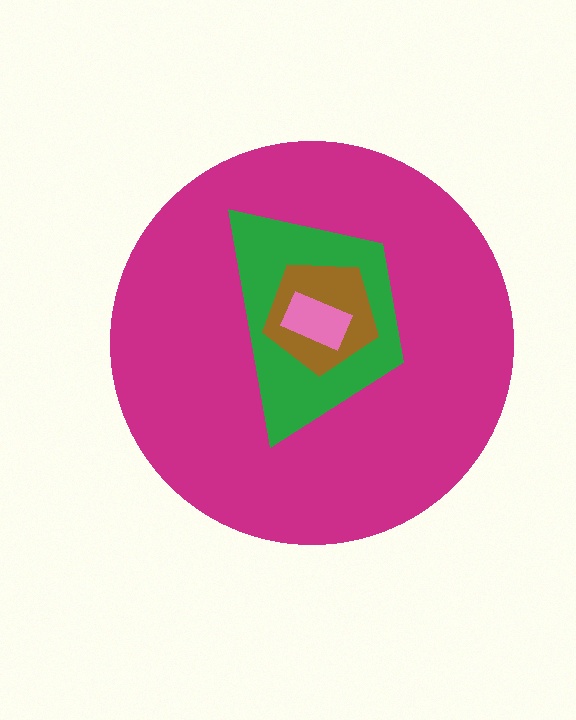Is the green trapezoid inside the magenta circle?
Yes.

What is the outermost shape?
The magenta circle.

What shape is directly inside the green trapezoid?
The brown pentagon.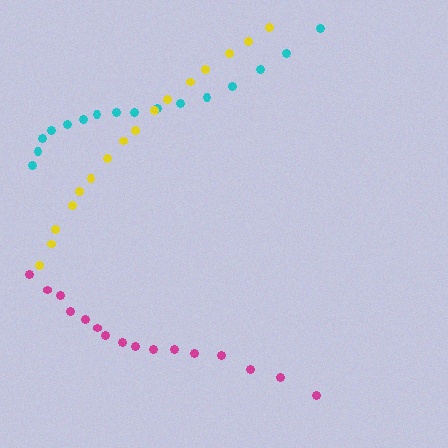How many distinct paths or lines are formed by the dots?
There are 3 distinct paths.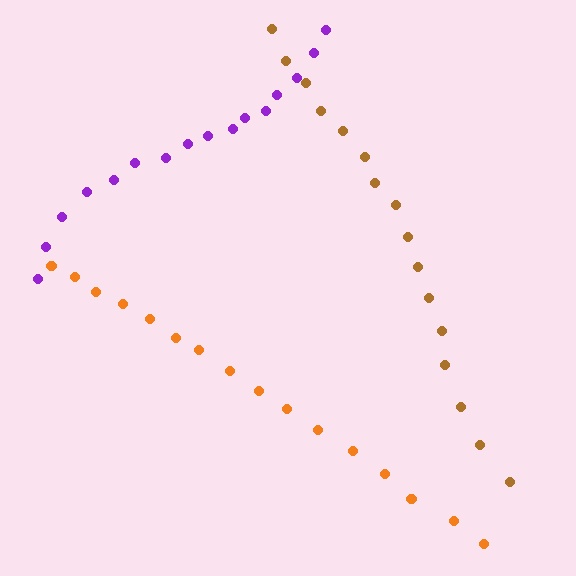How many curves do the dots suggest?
There are 3 distinct paths.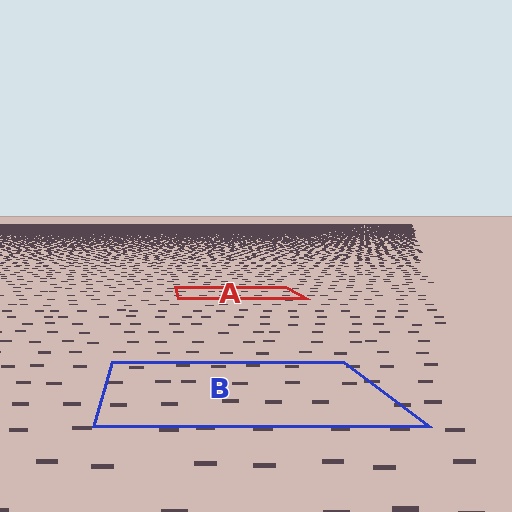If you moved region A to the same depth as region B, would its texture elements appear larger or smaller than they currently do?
They would appear larger. At a closer depth, the same texture elements are projected at a bigger on-screen size.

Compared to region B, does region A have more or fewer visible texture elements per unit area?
Region A has more texture elements per unit area — they are packed more densely because it is farther away.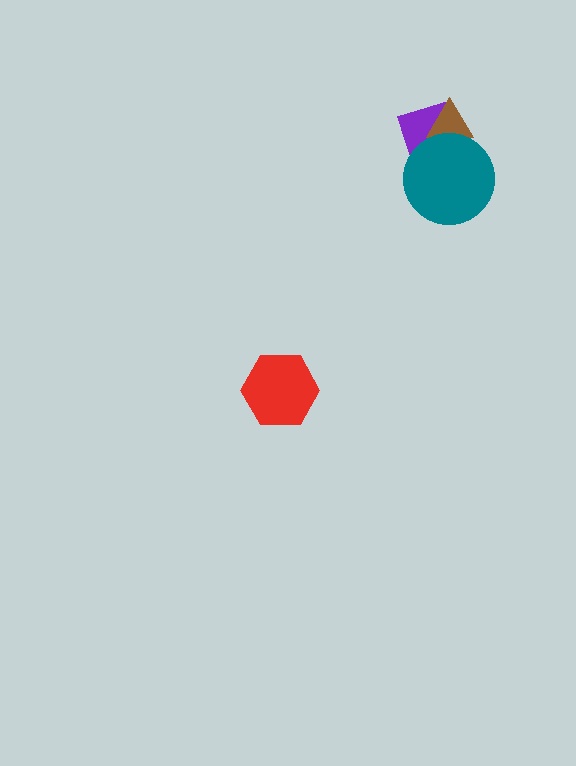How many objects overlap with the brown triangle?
2 objects overlap with the brown triangle.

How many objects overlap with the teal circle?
2 objects overlap with the teal circle.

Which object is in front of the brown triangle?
The teal circle is in front of the brown triangle.